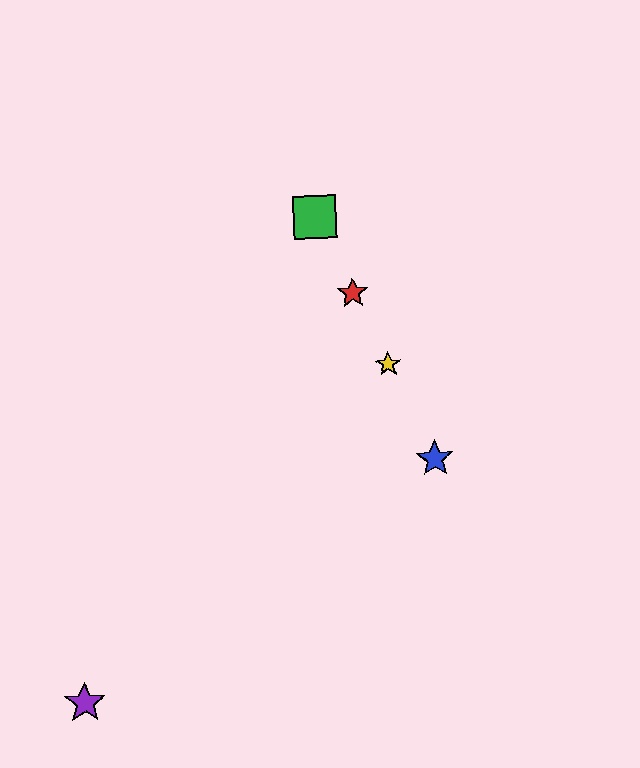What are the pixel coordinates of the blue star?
The blue star is at (435, 459).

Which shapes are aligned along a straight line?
The red star, the blue star, the green square, the yellow star are aligned along a straight line.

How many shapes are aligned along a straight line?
4 shapes (the red star, the blue star, the green square, the yellow star) are aligned along a straight line.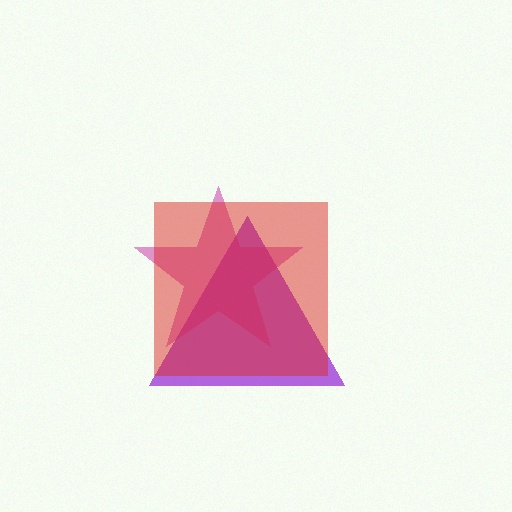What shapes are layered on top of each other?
The layered shapes are: a purple triangle, a magenta star, a red square.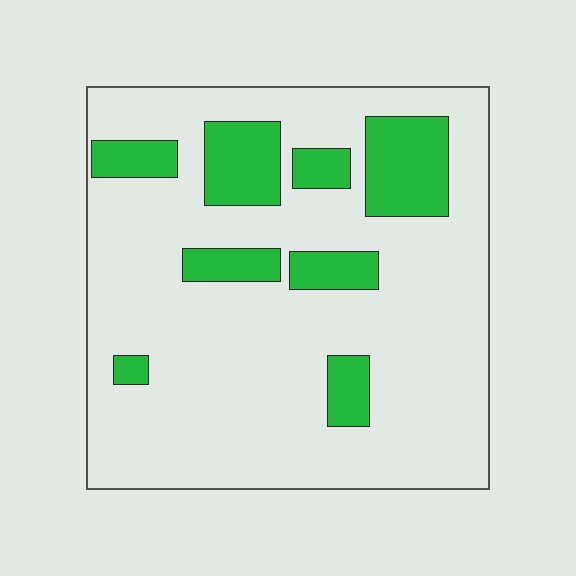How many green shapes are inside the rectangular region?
8.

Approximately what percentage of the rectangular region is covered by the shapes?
Approximately 20%.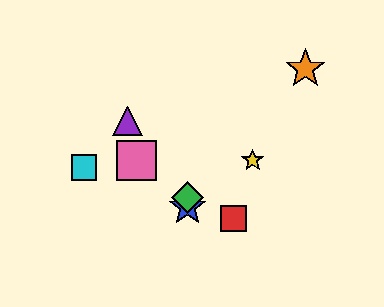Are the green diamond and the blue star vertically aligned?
Yes, both are at x≈187.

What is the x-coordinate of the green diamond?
The green diamond is at x≈187.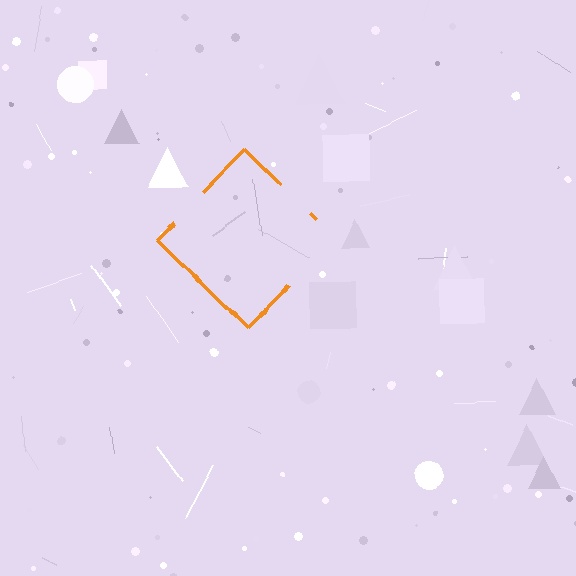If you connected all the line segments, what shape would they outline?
They would outline a diamond.